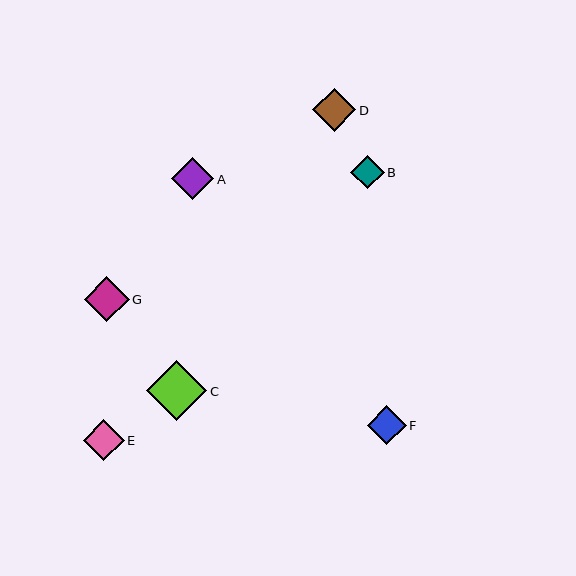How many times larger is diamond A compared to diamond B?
Diamond A is approximately 1.2 times the size of diamond B.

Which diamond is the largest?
Diamond C is the largest with a size of approximately 60 pixels.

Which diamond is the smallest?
Diamond B is the smallest with a size of approximately 34 pixels.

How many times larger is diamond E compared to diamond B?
Diamond E is approximately 1.2 times the size of diamond B.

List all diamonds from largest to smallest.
From largest to smallest: C, G, D, A, E, F, B.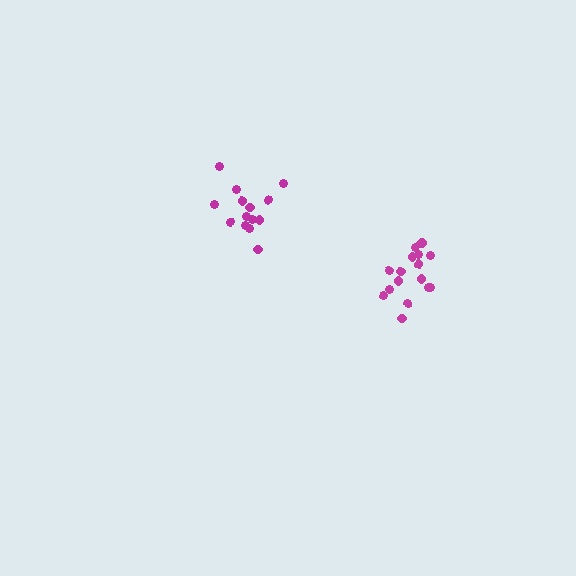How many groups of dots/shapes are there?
There are 2 groups.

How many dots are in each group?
Group 1: 14 dots, Group 2: 16 dots (30 total).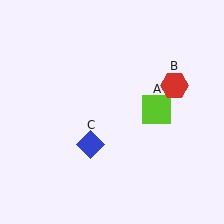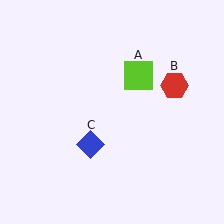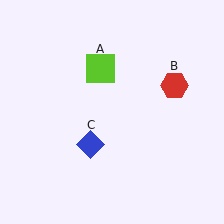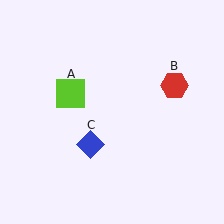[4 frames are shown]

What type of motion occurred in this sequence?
The lime square (object A) rotated counterclockwise around the center of the scene.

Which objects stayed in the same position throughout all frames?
Red hexagon (object B) and blue diamond (object C) remained stationary.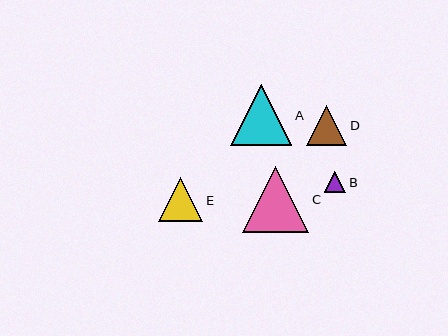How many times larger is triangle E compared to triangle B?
Triangle E is approximately 2.0 times the size of triangle B.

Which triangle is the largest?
Triangle C is the largest with a size of approximately 66 pixels.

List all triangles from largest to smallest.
From largest to smallest: C, A, E, D, B.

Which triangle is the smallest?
Triangle B is the smallest with a size of approximately 22 pixels.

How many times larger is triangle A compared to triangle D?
Triangle A is approximately 1.5 times the size of triangle D.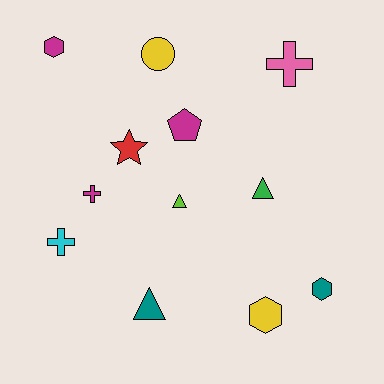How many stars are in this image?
There is 1 star.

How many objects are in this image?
There are 12 objects.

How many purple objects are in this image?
There are no purple objects.